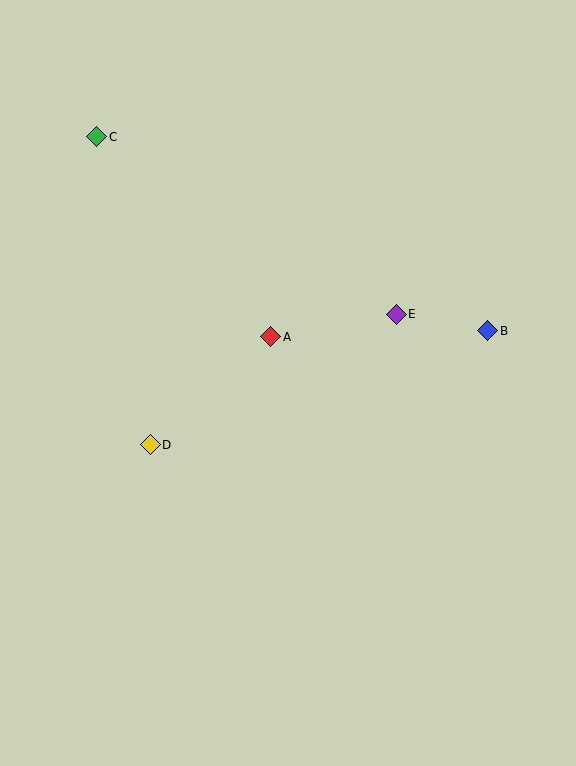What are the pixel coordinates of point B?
Point B is at (488, 331).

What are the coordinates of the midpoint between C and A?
The midpoint between C and A is at (184, 237).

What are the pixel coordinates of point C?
Point C is at (97, 137).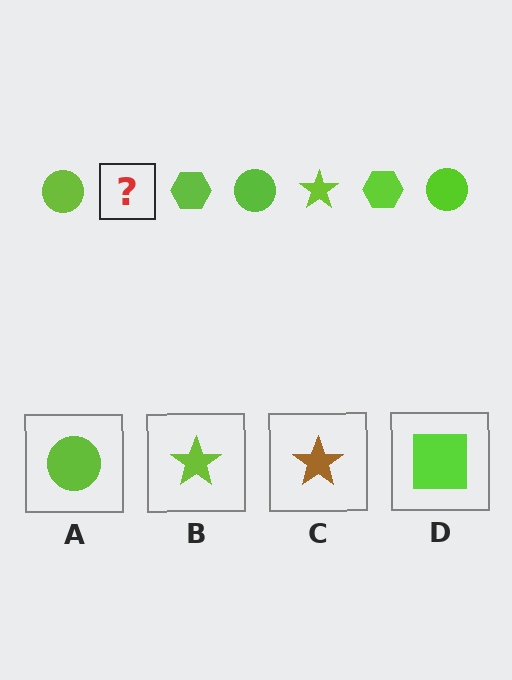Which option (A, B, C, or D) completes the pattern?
B.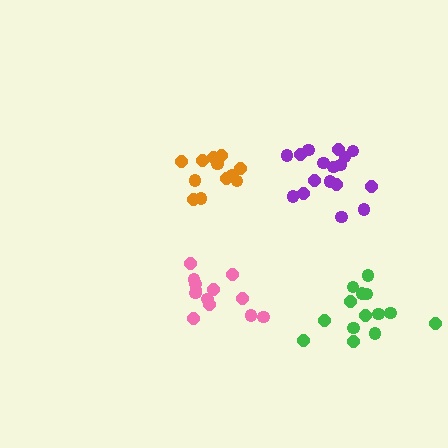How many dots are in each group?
Group 1: 13 dots, Group 2: 12 dots, Group 3: 17 dots, Group 4: 14 dots (56 total).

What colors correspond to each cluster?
The clusters are colored: pink, orange, purple, green.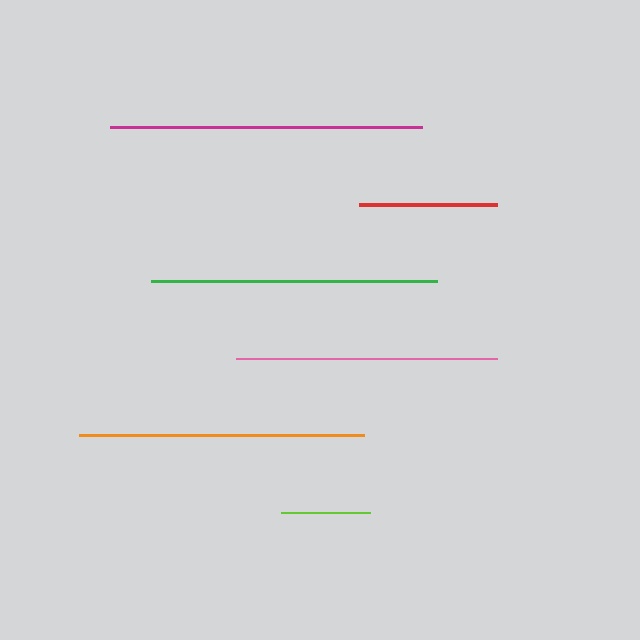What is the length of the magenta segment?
The magenta segment is approximately 312 pixels long.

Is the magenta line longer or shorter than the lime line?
The magenta line is longer than the lime line.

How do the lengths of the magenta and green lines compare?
The magenta and green lines are approximately the same length.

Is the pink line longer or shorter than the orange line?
The orange line is longer than the pink line.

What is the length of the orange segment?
The orange segment is approximately 284 pixels long.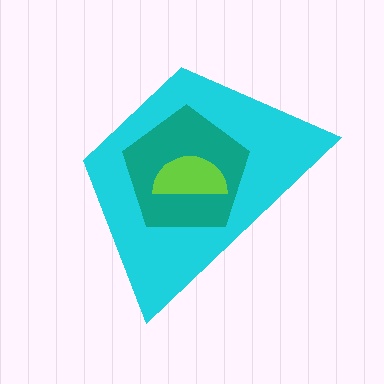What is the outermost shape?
The cyan trapezoid.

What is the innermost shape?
The lime semicircle.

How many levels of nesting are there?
3.